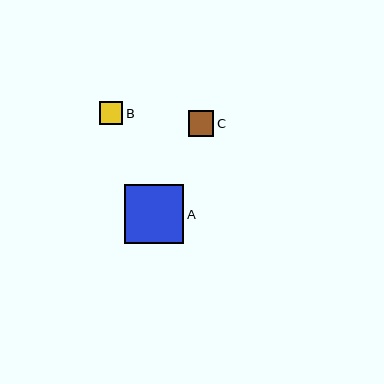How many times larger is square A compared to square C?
Square A is approximately 2.3 times the size of square C.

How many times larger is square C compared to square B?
Square C is approximately 1.1 times the size of square B.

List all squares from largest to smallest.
From largest to smallest: A, C, B.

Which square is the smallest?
Square B is the smallest with a size of approximately 23 pixels.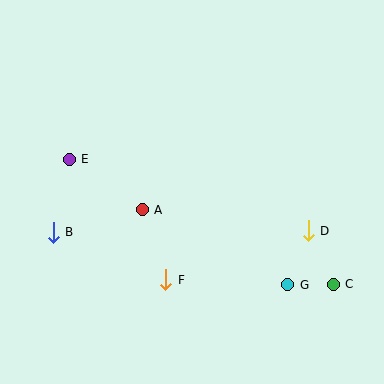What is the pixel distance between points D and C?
The distance between D and C is 59 pixels.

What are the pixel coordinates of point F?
Point F is at (166, 280).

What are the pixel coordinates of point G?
Point G is at (288, 285).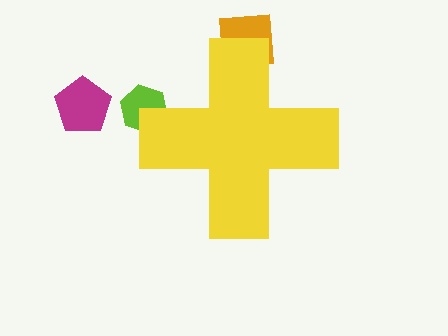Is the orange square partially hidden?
Yes, the orange square is partially hidden behind the yellow cross.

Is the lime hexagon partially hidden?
Yes, the lime hexagon is partially hidden behind the yellow cross.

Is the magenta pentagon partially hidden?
No, the magenta pentagon is fully visible.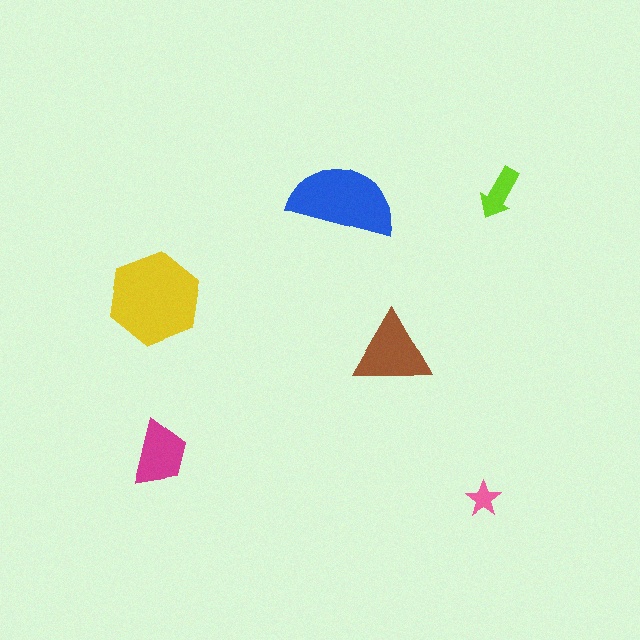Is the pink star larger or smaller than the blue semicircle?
Smaller.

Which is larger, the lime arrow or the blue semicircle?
The blue semicircle.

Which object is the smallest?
The pink star.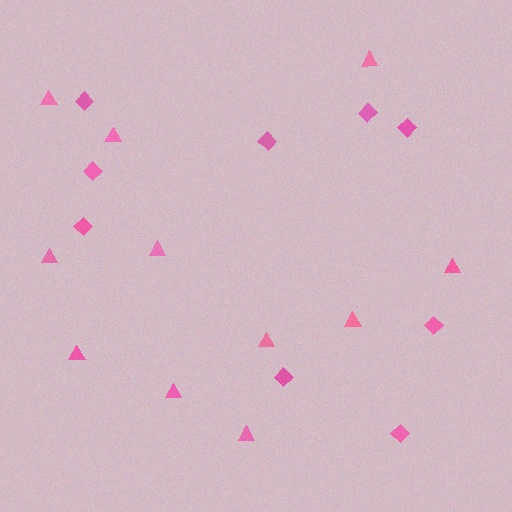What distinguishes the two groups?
There are 2 groups: one group of triangles (11) and one group of diamonds (9).